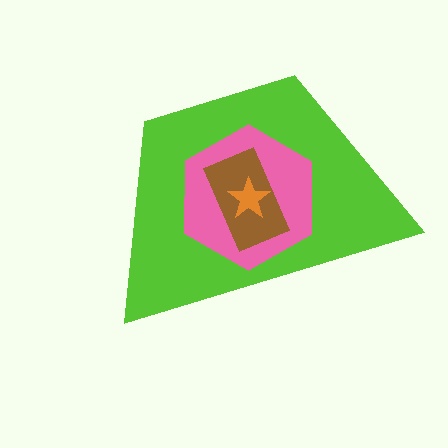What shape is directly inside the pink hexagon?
The brown rectangle.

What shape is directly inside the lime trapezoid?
The pink hexagon.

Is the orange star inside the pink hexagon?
Yes.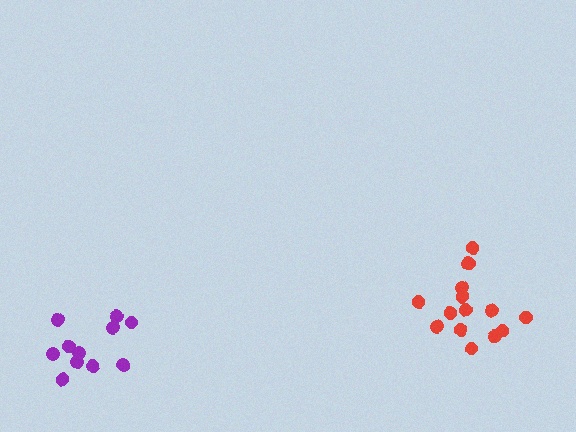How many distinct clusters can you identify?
There are 2 distinct clusters.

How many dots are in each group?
Group 1: 15 dots, Group 2: 11 dots (26 total).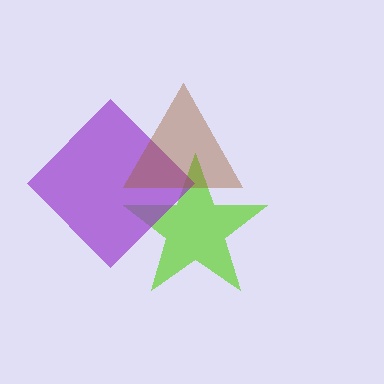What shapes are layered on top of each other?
The layered shapes are: a lime star, a purple diamond, a brown triangle.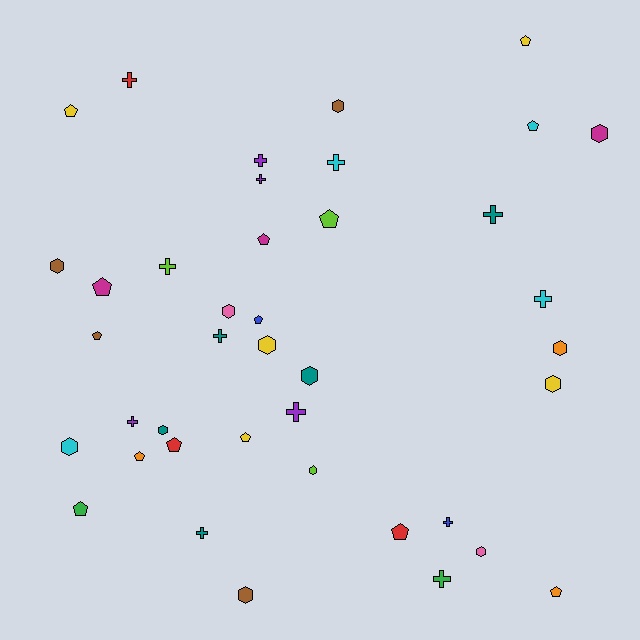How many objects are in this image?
There are 40 objects.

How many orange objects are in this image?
There are 3 orange objects.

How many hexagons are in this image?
There are 13 hexagons.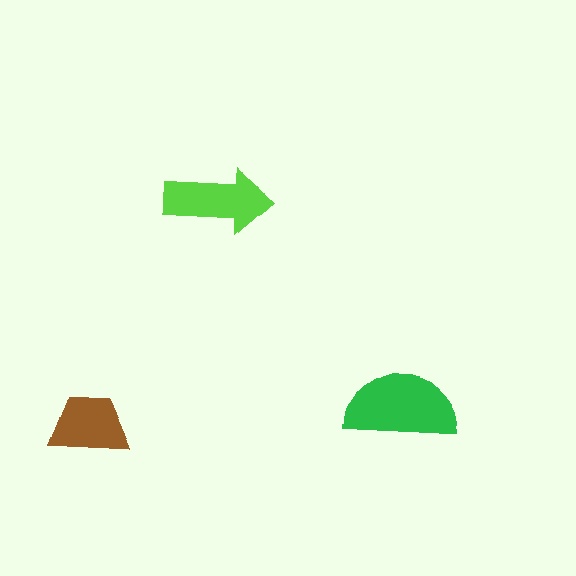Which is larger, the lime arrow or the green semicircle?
The green semicircle.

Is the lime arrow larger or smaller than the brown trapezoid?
Larger.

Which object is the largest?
The green semicircle.